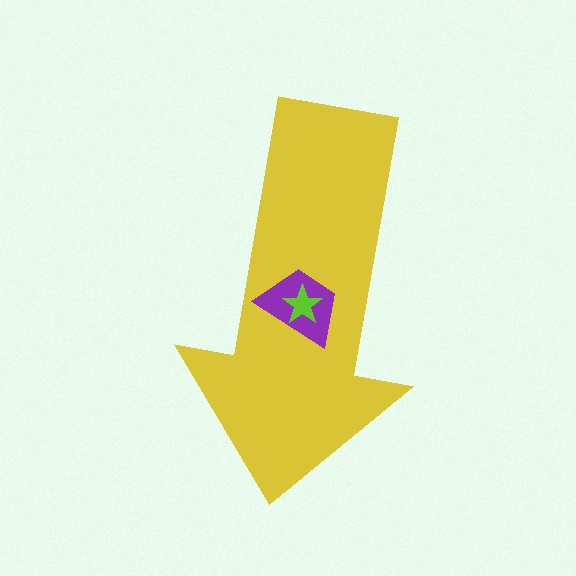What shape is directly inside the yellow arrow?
The purple trapezoid.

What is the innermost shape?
The lime star.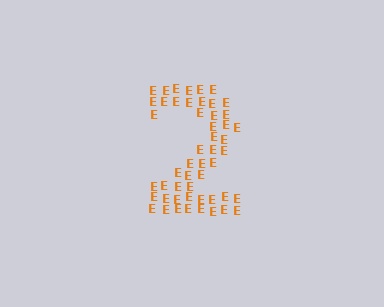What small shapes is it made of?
It is made of small letter E's.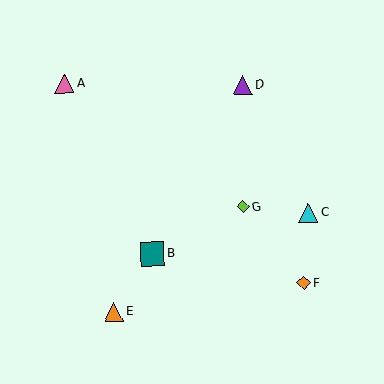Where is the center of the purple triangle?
The center of the purple triangle is at (243, 85).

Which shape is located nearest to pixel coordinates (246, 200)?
The lime diamond (labeled G) at (243, 207) is nearest to that location.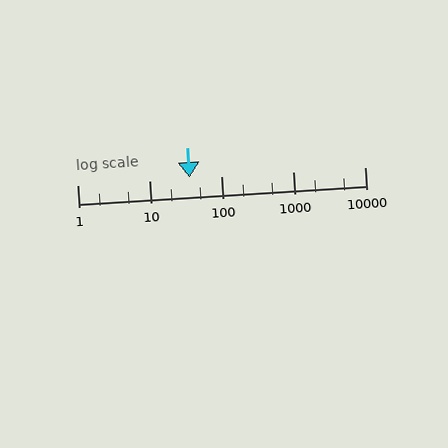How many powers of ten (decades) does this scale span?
The scale spans 4 decades, from 1 to 10000.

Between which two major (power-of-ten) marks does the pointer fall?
The pointer is between 10 and 100.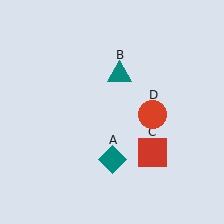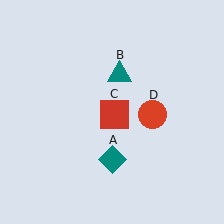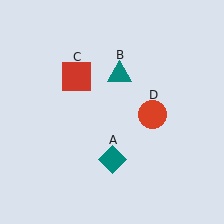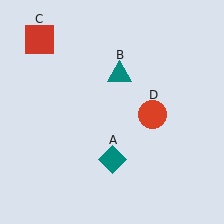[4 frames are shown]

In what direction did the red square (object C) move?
The red square (object C) moved up and to the left.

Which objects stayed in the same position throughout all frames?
Teal diamond (object A) and teal triangle (object B) and red circle (object D) remained stationary.